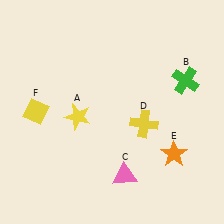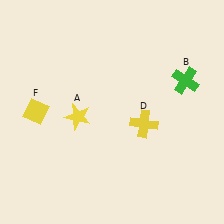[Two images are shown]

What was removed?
The orange star (E), the pink triangle (C) were removed in Image 2.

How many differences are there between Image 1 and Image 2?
There are 2 differences between the two images.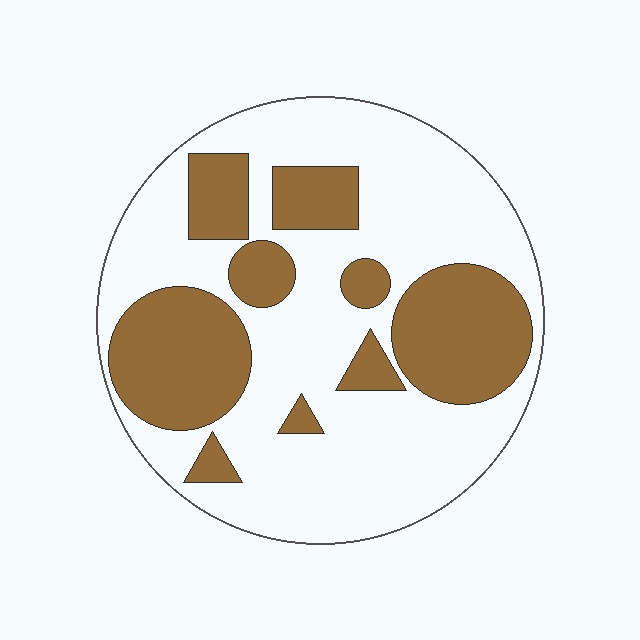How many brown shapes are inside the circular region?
9.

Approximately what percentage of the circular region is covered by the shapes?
Approximately 35%.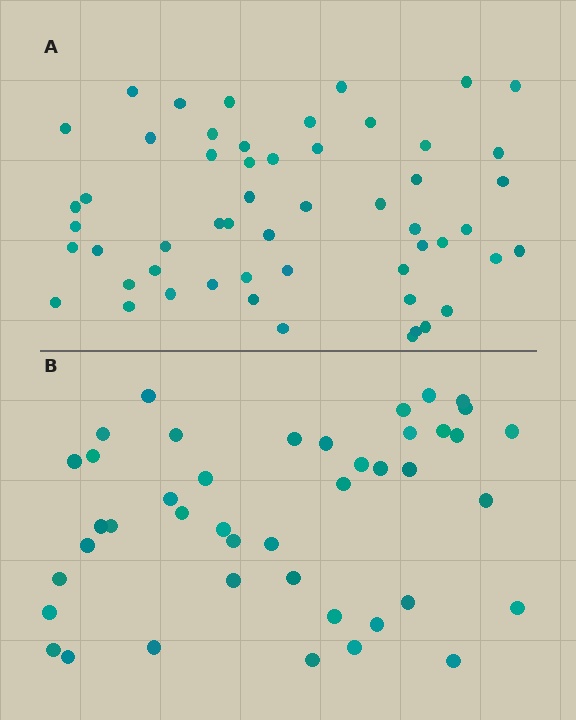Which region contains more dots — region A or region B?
Region A (the top region) has more dots.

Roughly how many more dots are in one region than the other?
Region A has roughly 12 or so more dots than region B.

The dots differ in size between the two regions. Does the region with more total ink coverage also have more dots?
No. Region B has more total ink coverage because its dots are larger, but region A actually contains more individual dots. Total area can be misleading — the number of items is what matters here.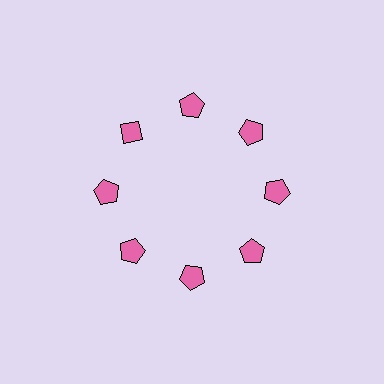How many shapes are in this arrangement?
There are 8 shapes arranged in a ring pattern.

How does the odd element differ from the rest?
It has a different shape: diamond instead of pentagon.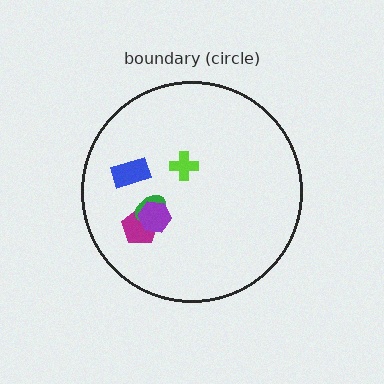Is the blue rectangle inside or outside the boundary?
Inside.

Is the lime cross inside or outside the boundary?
Inside.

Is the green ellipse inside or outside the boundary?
Inside.